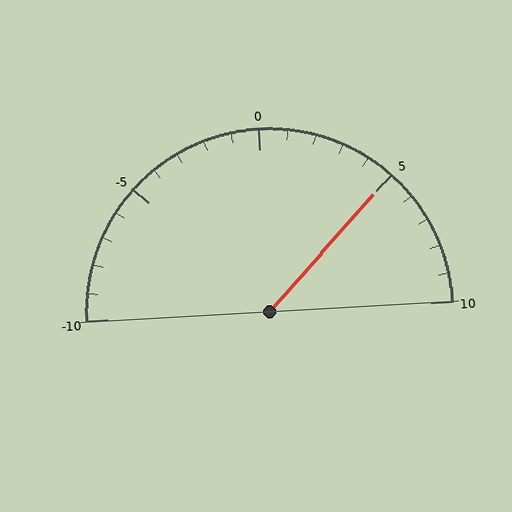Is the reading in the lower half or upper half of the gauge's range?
The reading is in the upper half of the range (-10 to 10).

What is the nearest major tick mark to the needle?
The nearest major tick mark is 5.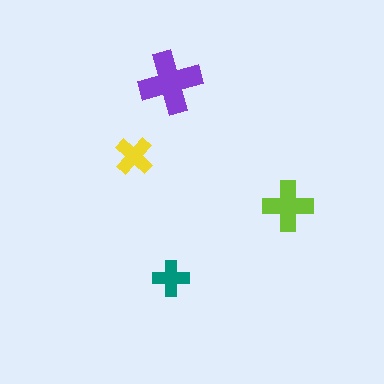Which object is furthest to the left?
The yellow cross is leftmost.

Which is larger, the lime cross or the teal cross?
The lime one.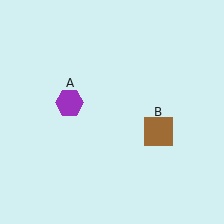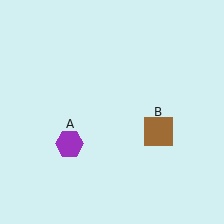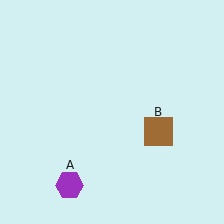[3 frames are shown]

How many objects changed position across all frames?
1 object changed position: purple hexagon (object A).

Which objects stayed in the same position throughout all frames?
Brown square (object B) remained stationary.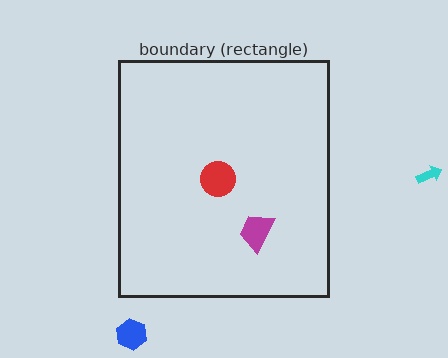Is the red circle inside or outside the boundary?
Inside.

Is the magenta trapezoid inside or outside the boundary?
Inside.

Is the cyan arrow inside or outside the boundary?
Outside.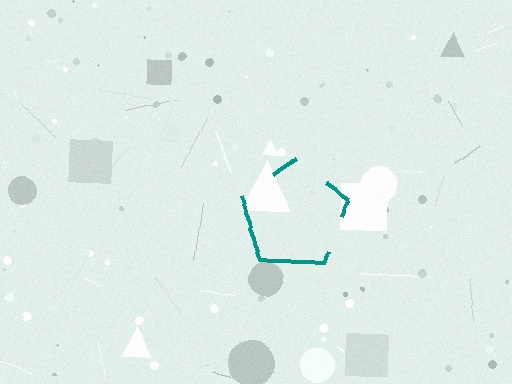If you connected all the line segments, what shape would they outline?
They would outline a pentagon.